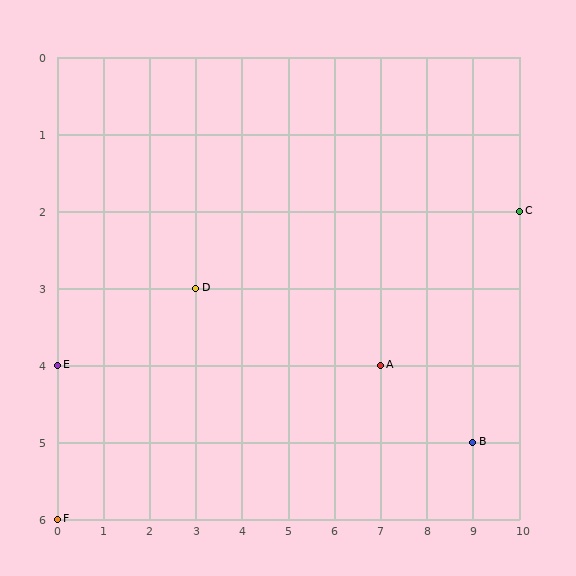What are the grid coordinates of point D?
Point D is at grid coordinates (3, 3).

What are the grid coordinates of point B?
Point B is at grid coordinates (9, 5).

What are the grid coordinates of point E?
Point E is at grid coordinates (0, 4).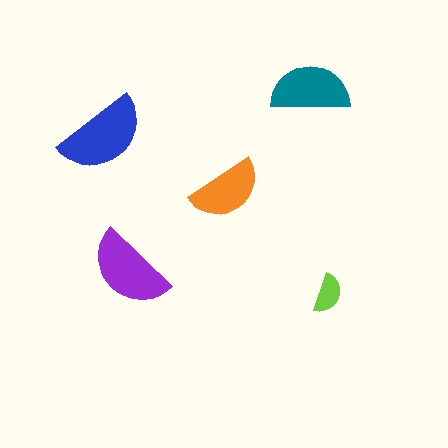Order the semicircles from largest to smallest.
the blue one, the purple one, the teal one, the orange one, the lime one.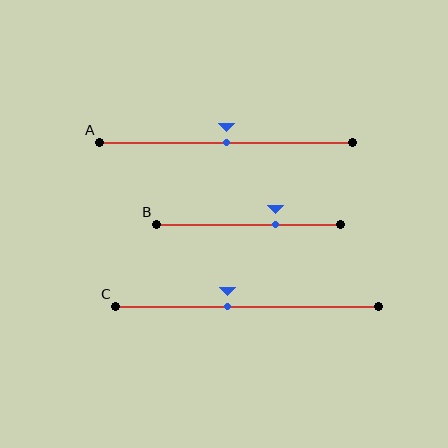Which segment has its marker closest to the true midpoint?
Segment A has its marker closest to the true midpoint.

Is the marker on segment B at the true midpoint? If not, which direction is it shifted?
No, the marker on segment B is shifted to the right by about 15% of the segment length.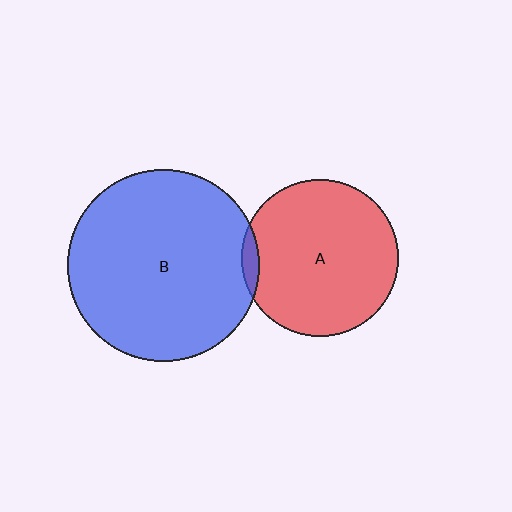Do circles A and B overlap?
Yes.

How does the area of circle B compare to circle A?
Approximately 1.5 times.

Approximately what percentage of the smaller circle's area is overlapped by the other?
Approximately 5%.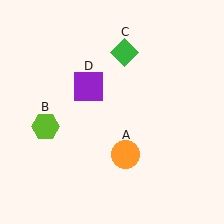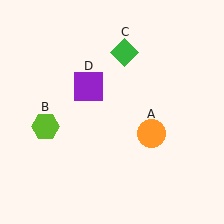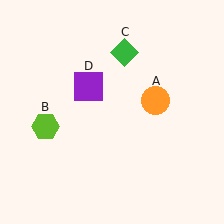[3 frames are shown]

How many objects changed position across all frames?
1 object changed position: orange circle (object A).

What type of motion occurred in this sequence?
The orange circle (object A) rotated counterclockwise around the center of the scene.